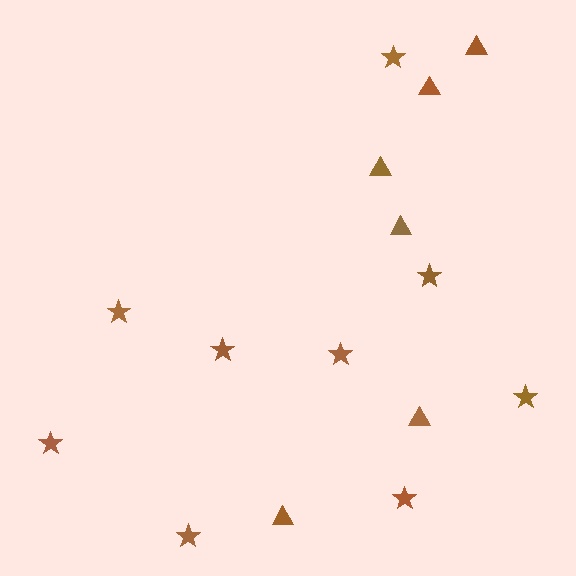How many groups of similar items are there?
There are 2 groups: one group of stars (9) and one group of triangles (6).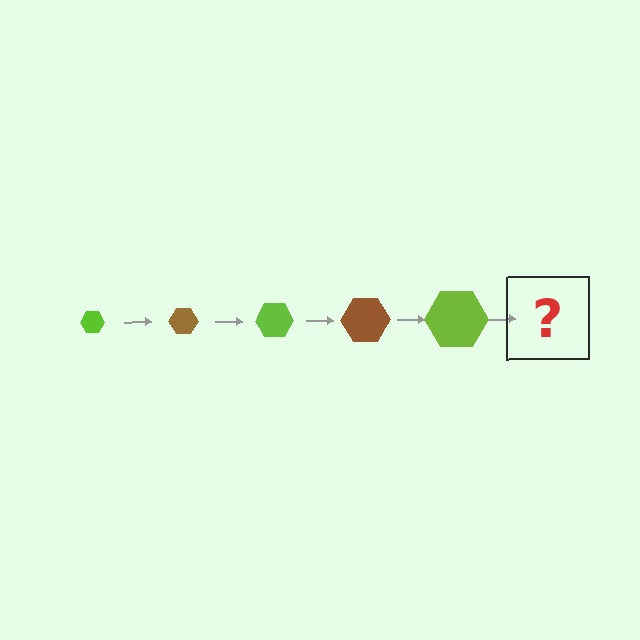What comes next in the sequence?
The next element should be a brown hexagon, larger than the previous one.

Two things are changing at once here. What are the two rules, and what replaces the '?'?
The two rules are that the hexagon grows larger each step and the color cycles through lime and brown. The '?' should be a brown hexagon, larger than the previous one.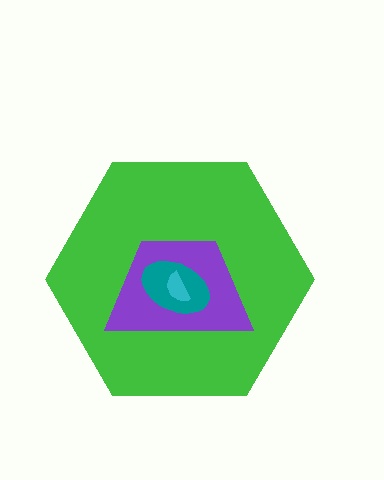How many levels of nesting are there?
4.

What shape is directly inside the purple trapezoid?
The teal ellipse.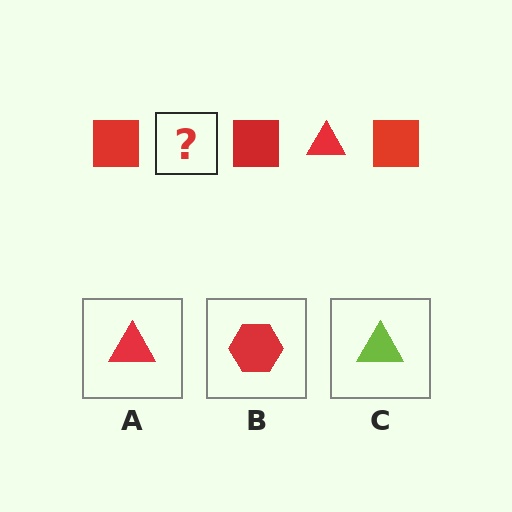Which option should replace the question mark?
Option A.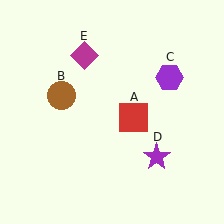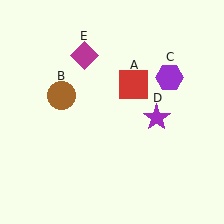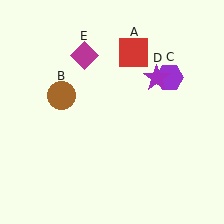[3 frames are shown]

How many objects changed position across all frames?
2 objects changed position: red square (object A), purple star (object D).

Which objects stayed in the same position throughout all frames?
Brown circle (object B) and purple hexagon (object C) and magenta diamond (object E) remained stationary.